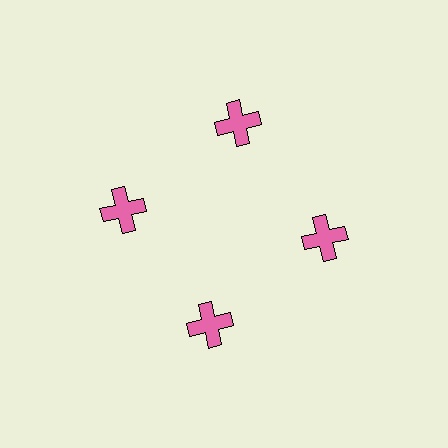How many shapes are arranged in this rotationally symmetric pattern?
There are 4 shapes, arranged in 4 groups of 1.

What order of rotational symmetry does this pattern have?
This pattern has 4-fold rotational symmetry.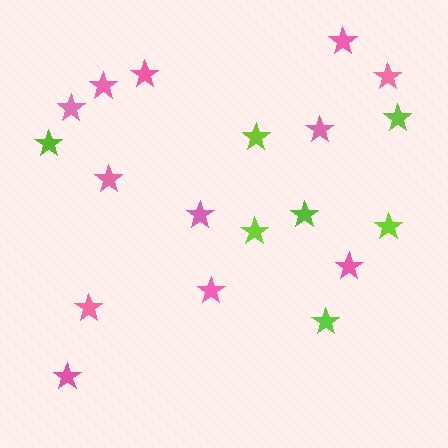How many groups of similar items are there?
There are 2 groups: one group of pink stars (12) and one group of lime stars (7).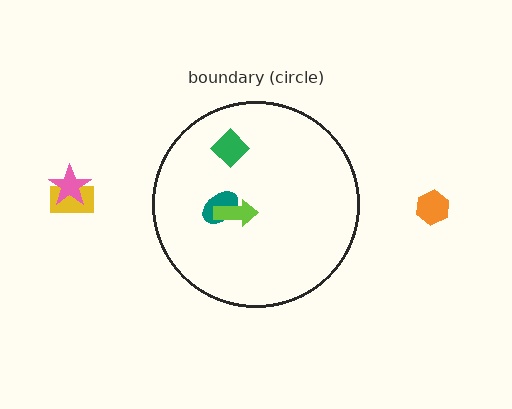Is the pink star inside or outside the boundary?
Outside.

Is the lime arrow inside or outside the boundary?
Inside.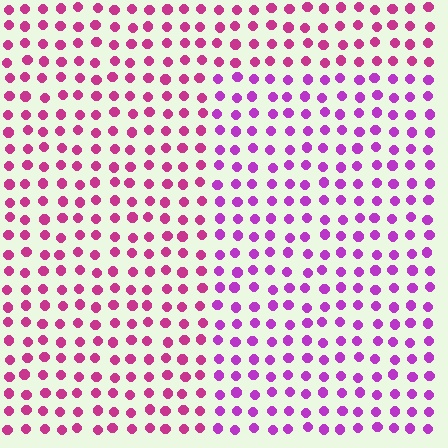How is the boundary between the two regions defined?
The boundary is defined purely by a slight shift in hue (about 30 degrees). Spacing, size, and orientation are identical on both sides.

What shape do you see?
I see a rectangle.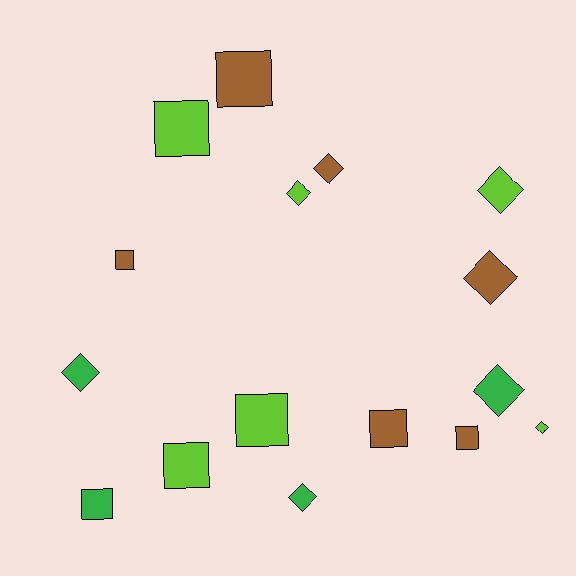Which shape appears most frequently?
Diamond, with 8 objects.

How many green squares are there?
There is 1 green square.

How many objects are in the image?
There are 16 objects.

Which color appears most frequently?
Brown, with 6 objects.